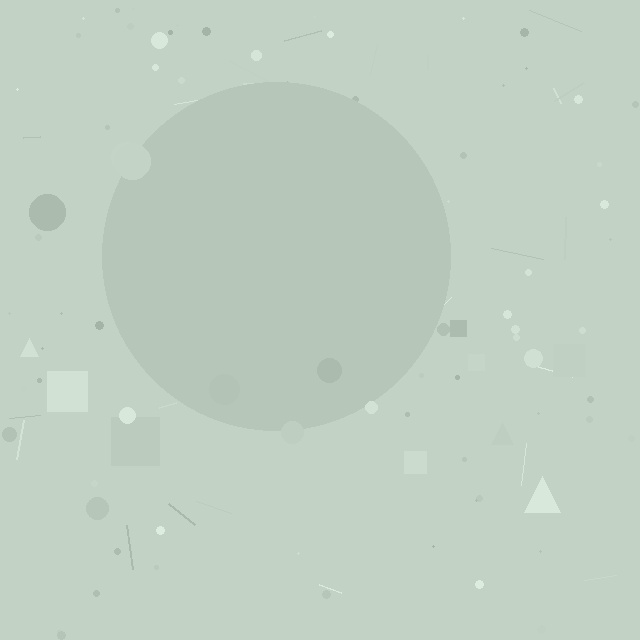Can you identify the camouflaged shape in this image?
The camouflaged shape is a circle.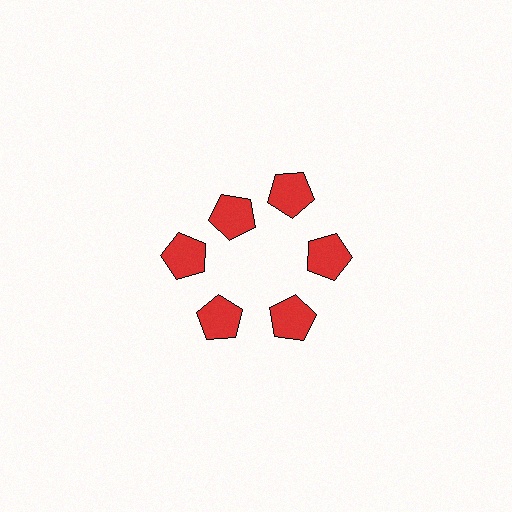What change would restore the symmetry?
The symmetry would be restored by moving it outward, back onto the ring so that all 6 pentagons sit at equal angles and equal distance from the center.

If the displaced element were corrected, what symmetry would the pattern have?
It would have 6-fold rotational symmetry — the pattern would map onto itself every 60 degrees.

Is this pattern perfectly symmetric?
No. The 6 red pentagons are arranged in a ring, but one element near the 11 o'clock position is pulled inward toward the center, breaking the 6-fold rotational symmetry.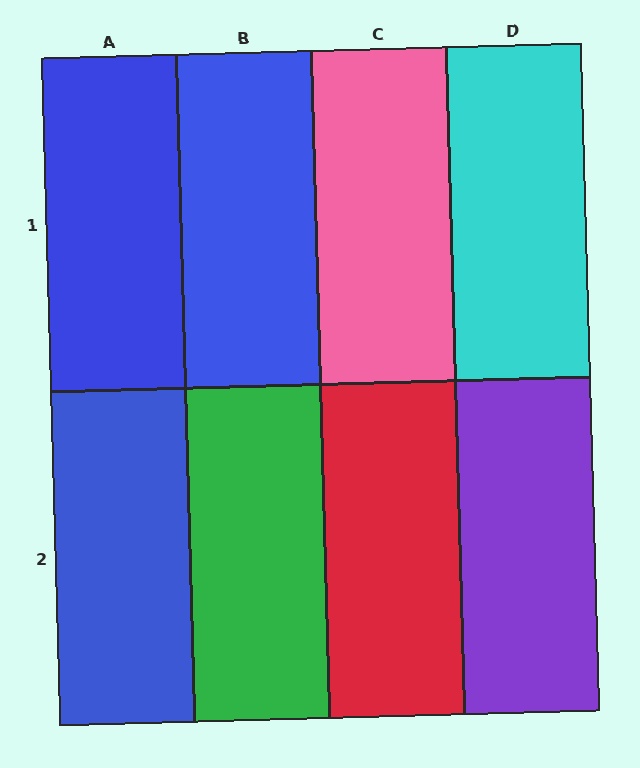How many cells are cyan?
1 cell is cyan.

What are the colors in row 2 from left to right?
Blue, green, red, purple.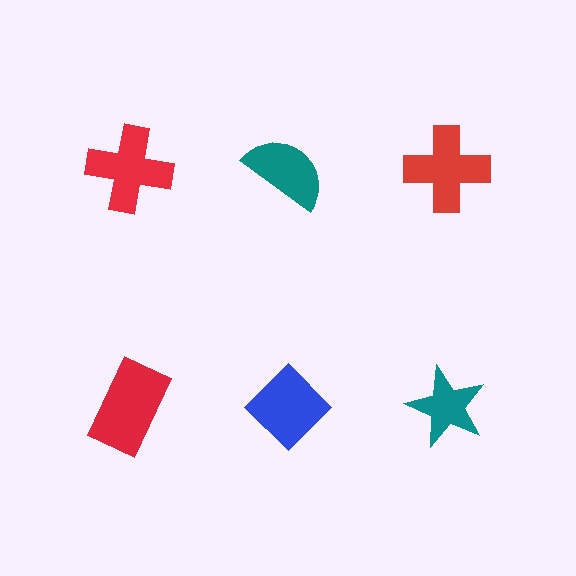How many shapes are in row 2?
3 shapes.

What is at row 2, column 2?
A blue diamond.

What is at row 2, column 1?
A red rectangle.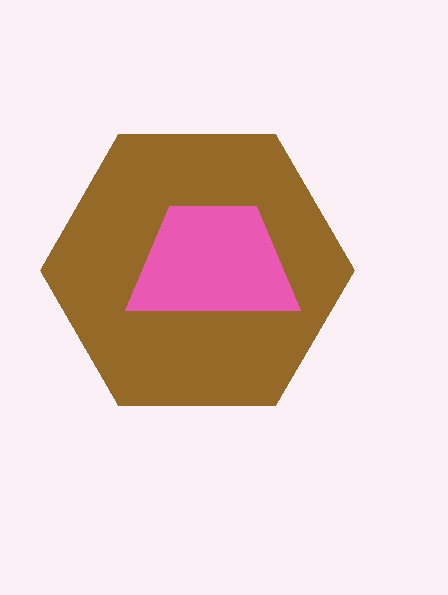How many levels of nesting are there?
2.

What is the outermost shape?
The brown hexagon.